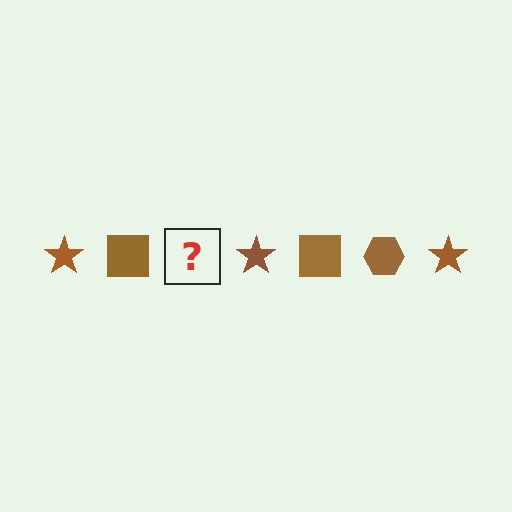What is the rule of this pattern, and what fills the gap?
The rule is that the pattern cycles through star, square, hexagon shapes in brown. The gap should be filled with a brown hexagon.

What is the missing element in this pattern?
The missing element is a brown hexagon.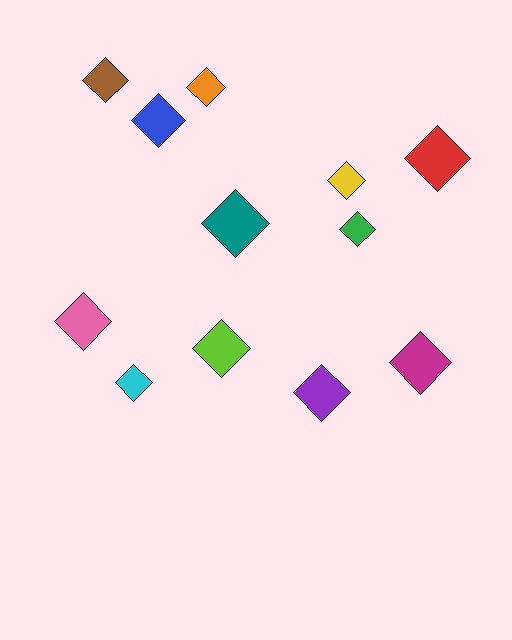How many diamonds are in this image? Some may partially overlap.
There are 12 diamonds.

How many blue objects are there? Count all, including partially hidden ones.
There is 1 blue object.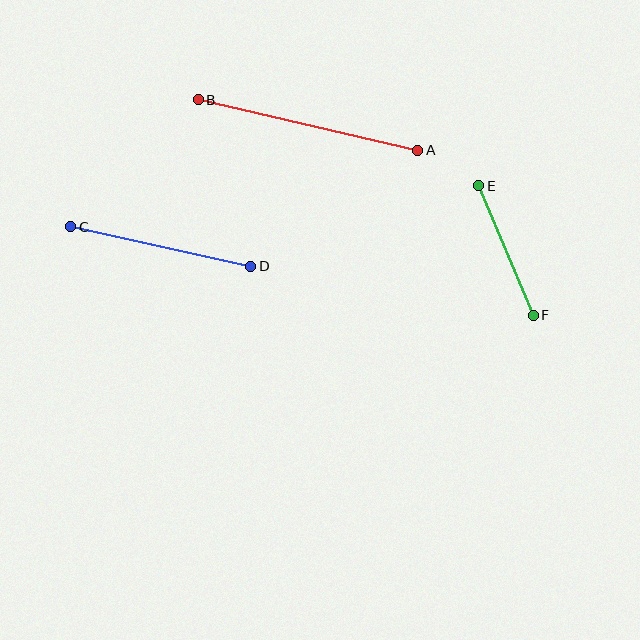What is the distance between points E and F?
The distance is approximately 141 pixels.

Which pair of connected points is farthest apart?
Points A and B are farthest apart.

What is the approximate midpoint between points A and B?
The midpoint is at approximately (308, 125) pixels.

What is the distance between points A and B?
The distance is approximately 225 pixels.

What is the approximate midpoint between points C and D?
The midpoint is at approximately (161, 247) pixels.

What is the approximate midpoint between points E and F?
The midpoint is at approximately (506, 250) pixels.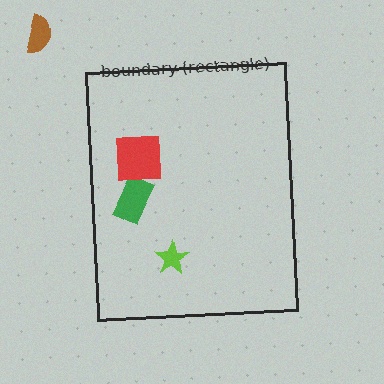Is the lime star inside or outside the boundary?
Inside.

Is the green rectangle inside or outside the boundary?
Inside.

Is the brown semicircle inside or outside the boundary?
Outside.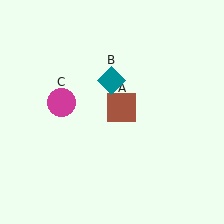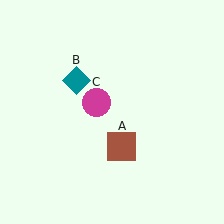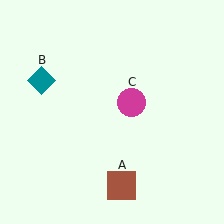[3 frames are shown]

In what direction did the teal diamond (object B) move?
The teal diamond (object B) moved left.